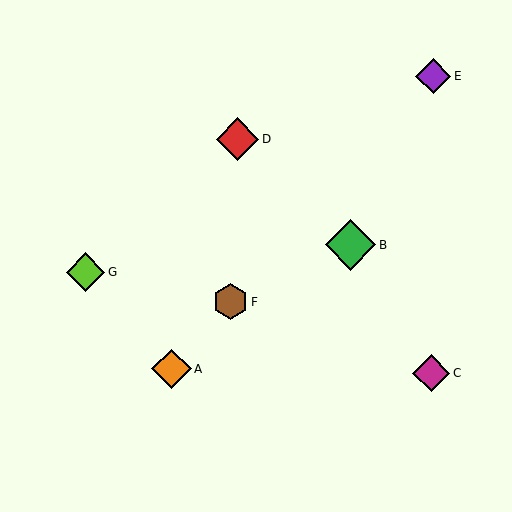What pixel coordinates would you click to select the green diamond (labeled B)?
Click at (350, 245) to select the green diamond B.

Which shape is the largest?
The green diamond (labeled B) is the largest.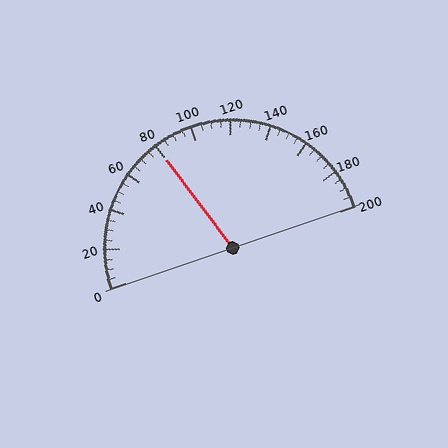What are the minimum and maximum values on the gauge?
The gauge ranges from 0 to 200.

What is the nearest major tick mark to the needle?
The nearest major tick mark is 80.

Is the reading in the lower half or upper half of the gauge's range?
The reading is in the lower half of the range (0 to 200).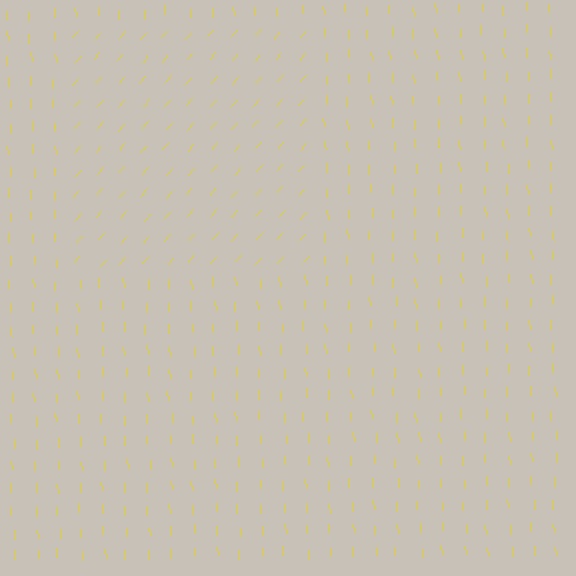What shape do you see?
I see a rectangle.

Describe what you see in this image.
The image is filled with small yellow line segments. A rectangle region in the image has lines oriented differently from the surrounding lines, creating a visible texture boundary.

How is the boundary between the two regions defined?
The boundary is defined purely by a change in line orientation (approximately 45 degrees difference). All lines are the same color and thickness.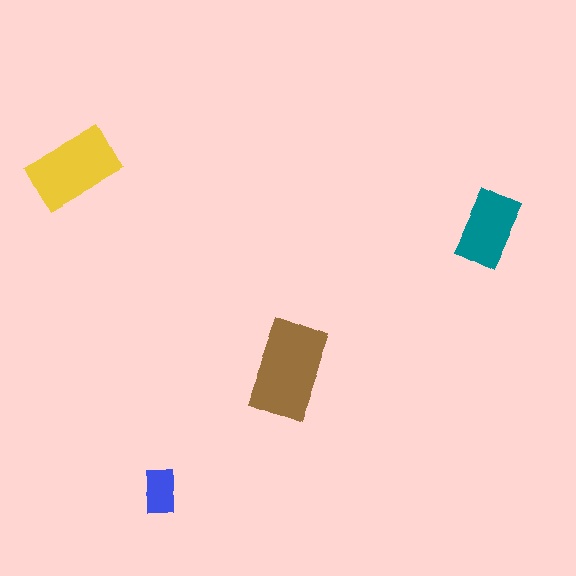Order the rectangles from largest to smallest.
the brown one, the yellow one, the teal one, the blue one.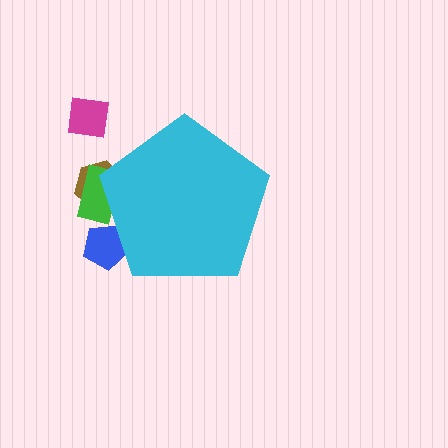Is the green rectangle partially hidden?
Yes, the green rectangle is partially hidden behind the cyan pentagon.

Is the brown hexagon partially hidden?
Yes, the brown hexagon is partially hidden behind the cyan pentagon.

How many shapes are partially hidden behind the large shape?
3 shapes are partially hidden.